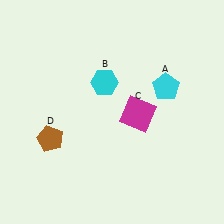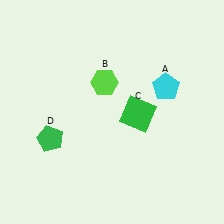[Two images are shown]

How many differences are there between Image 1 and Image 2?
There are 3 differences between the two images.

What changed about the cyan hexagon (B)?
In Image 1, B is cyan. In Image 2, it changed to lime.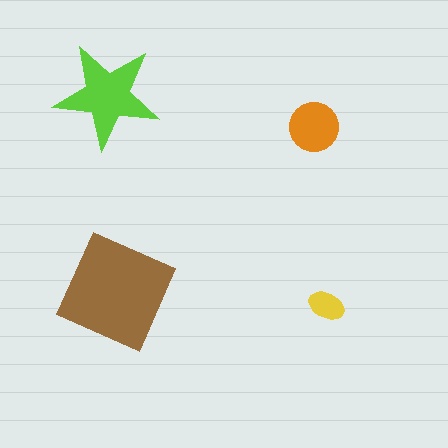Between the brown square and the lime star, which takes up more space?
The brown square.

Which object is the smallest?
The yellow ellipse.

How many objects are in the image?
There are 4 objects in the image.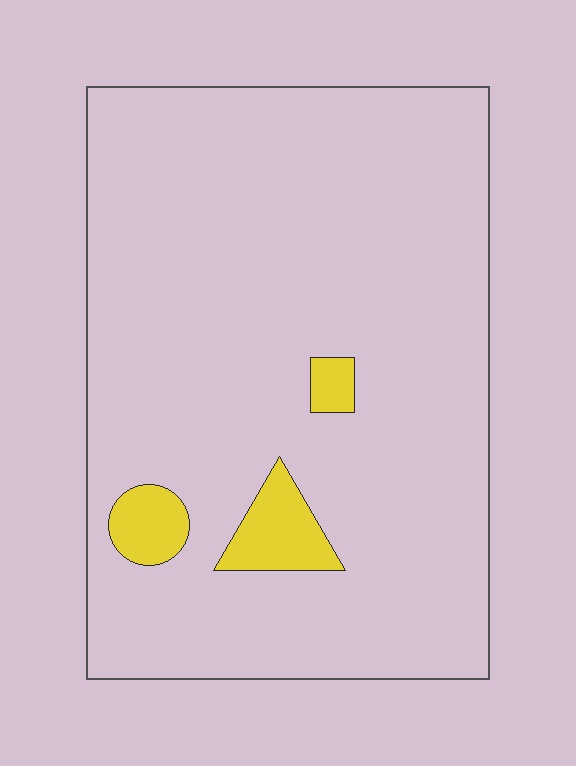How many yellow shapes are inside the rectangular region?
3.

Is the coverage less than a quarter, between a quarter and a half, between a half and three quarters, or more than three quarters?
Less than a quarter.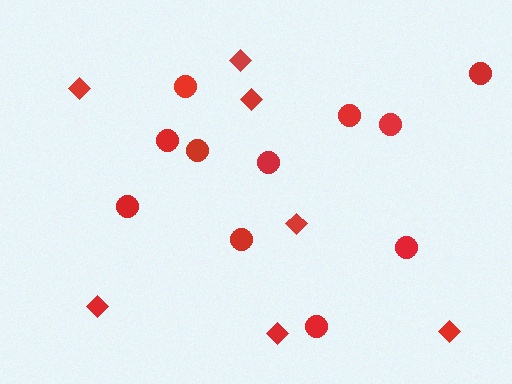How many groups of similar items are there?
There are 2 groups: one group of circles (11) and one group of diamonds (7).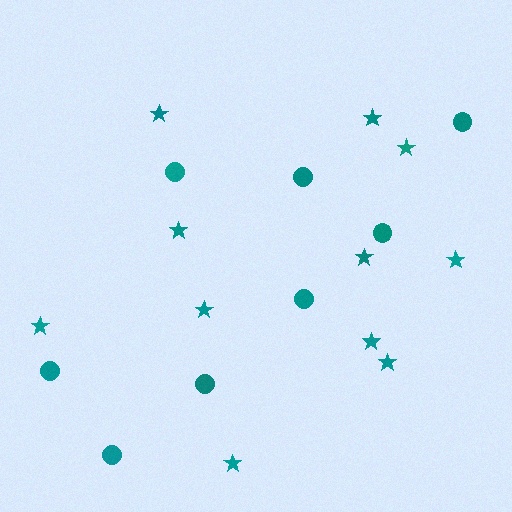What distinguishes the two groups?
There are 2 groups: one group of circles (8) and one group of stars (11).